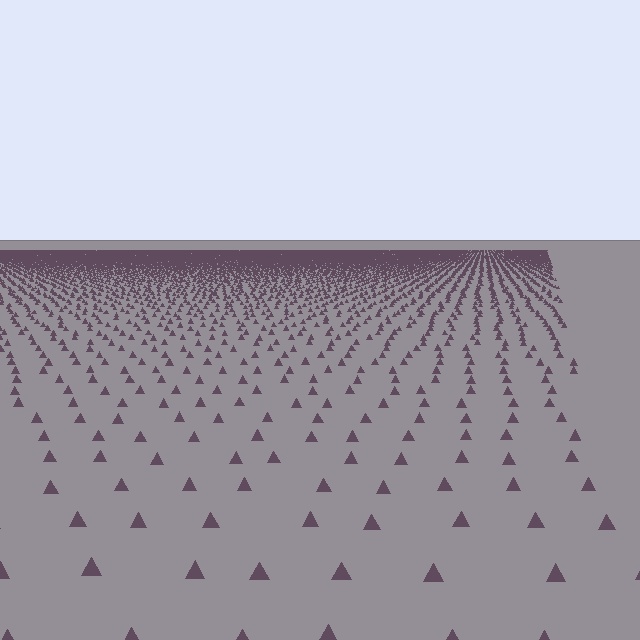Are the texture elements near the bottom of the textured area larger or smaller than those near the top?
Larger. Near the bottom, elements are closer to the viewer and appear at a bigger on-screen size.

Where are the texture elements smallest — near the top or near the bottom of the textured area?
Near the top.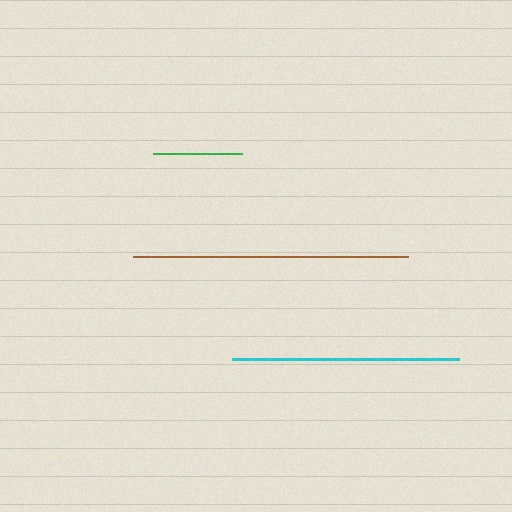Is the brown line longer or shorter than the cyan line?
The brown line is longer than the cyan line.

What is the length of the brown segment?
The brown segment is approximately 274 pixels long.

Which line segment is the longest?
The brown line is the longest at approximately 274 pixels.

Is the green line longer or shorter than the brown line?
The brown line is longer than the green line.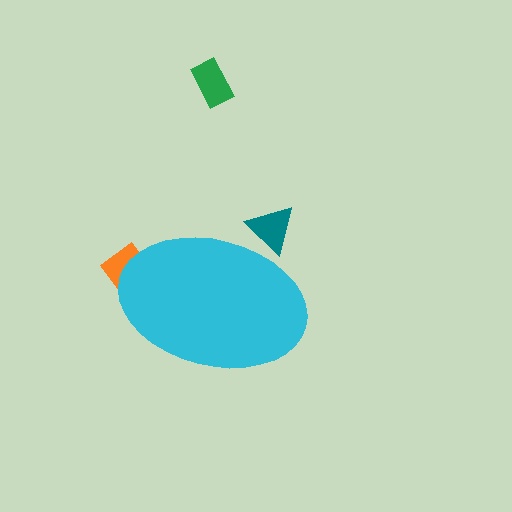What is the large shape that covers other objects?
A cyan ellipse.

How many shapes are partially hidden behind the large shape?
2 shapes are partially hidden.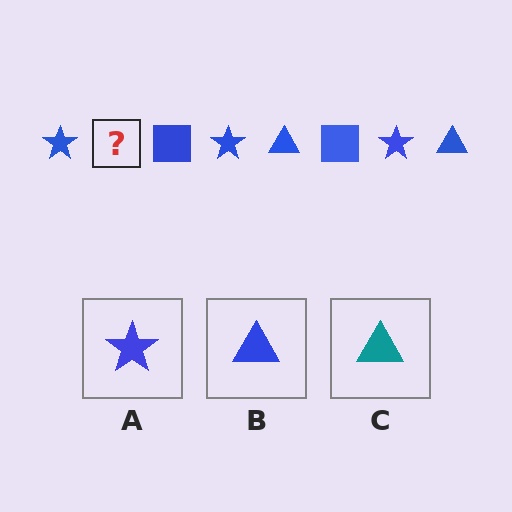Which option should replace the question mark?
Option B.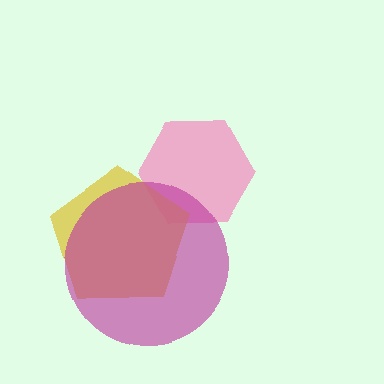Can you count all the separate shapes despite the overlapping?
Yes, there are 3 separate shapes.